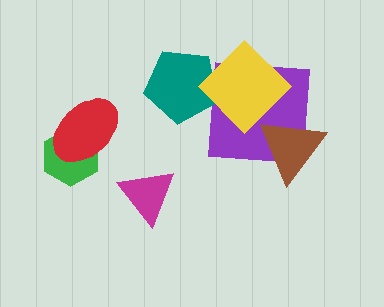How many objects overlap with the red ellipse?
1 object overlaps with the red ellipse.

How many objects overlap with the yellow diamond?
2 objects overlap with the yellow diamond.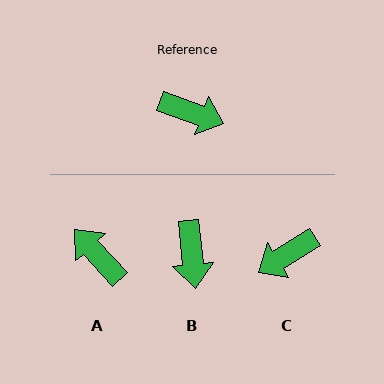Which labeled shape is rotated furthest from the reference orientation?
A, about 153 degrees away.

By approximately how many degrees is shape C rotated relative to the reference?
Approximately 128 degrees clockwise.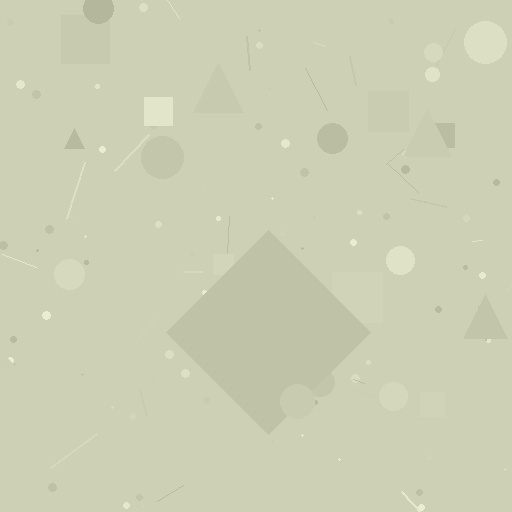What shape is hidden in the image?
A diamond is hidden in the image.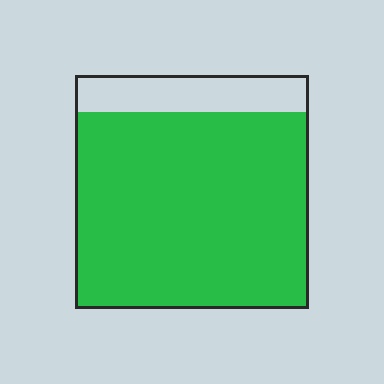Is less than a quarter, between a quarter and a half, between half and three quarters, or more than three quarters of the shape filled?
More than three quarters.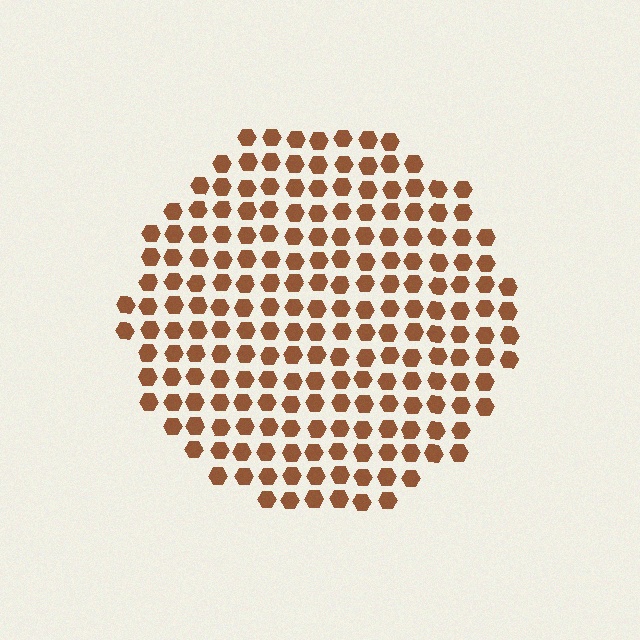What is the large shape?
The large shape is a circle.